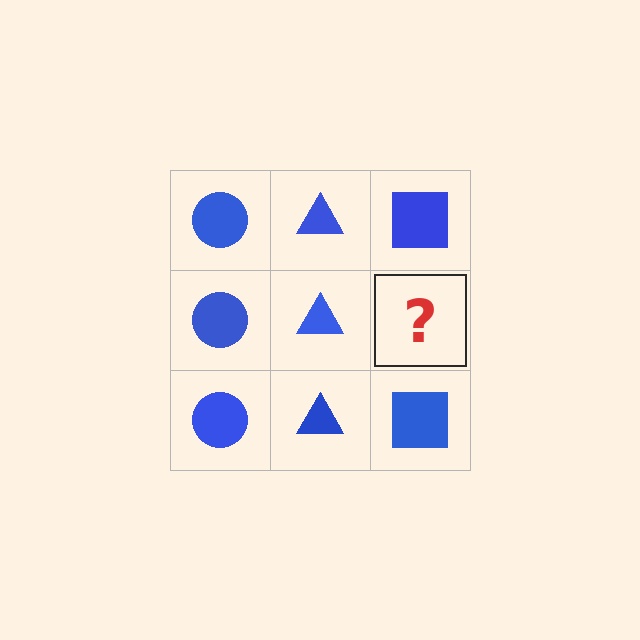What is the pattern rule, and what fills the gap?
The rule is that each column has a consistent shape. The gap should be filled with a blue square.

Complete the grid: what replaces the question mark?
The question mark should be replaced with a blue square.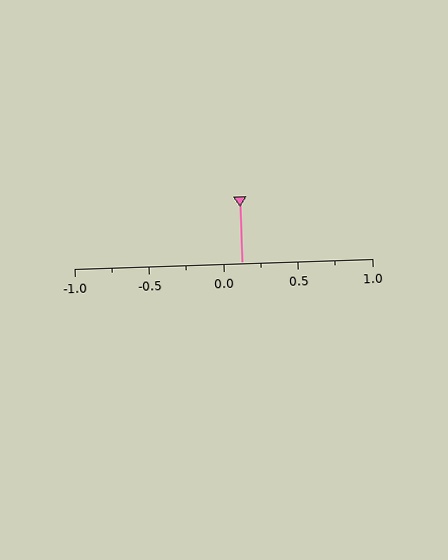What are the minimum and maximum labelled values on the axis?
The axis runs from -1.0 to 1.0.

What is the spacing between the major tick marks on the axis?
The major ticks are spaced 0.5 apart.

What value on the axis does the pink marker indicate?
The marker indicates approximately 0.12.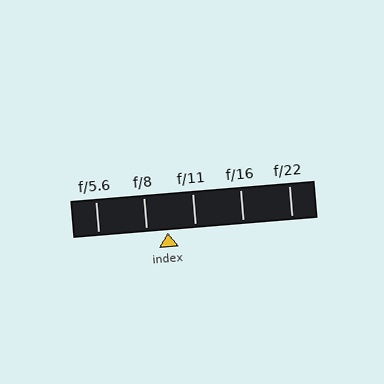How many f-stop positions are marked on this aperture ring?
There are 5 f-stop positions marked.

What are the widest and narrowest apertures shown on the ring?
The widest aperture shown is f/5.6 and the narrowest is f/22.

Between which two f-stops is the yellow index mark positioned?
The index mark is between f/8 and f/11.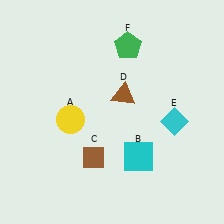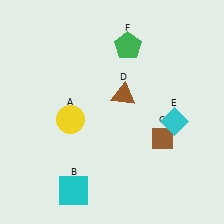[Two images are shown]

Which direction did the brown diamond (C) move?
The brown diamond (C) moved right.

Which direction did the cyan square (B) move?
The cyan square (B) moved left.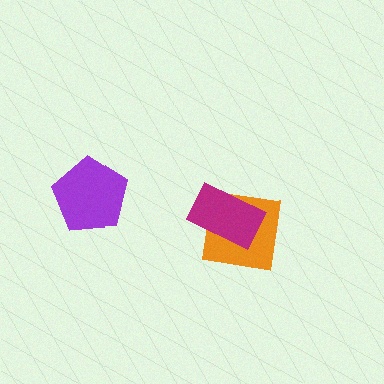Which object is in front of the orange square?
The magenta rectangle is in front of the orange square.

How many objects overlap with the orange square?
1 object overlaps with the orange square.